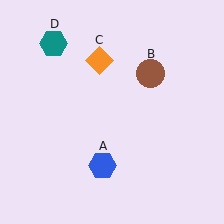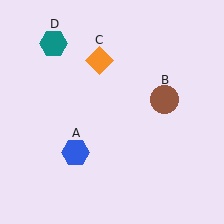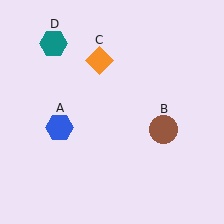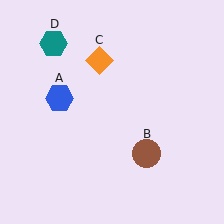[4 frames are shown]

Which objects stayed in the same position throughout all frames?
Orange diamond (object C) and teal hexagon (object D) remained stationary.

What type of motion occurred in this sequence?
The blue hexagon (object A), brown circle (object B) rotated clockwise around the center of the scene.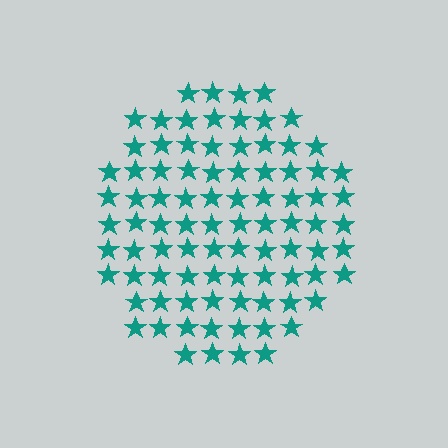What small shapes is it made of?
It is made of small stars.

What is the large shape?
The large shape is a circle.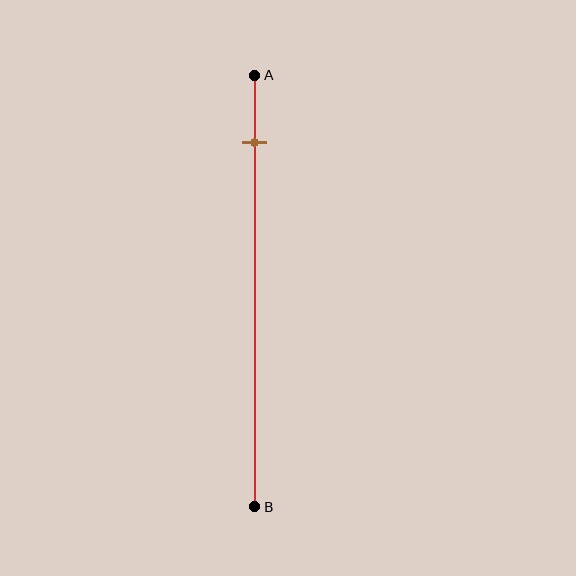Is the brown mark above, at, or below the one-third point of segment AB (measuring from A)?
The brown mark is above the one-third point of segment AB.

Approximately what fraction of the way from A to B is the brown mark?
The brown mark is approximately 15% of the way from A to B.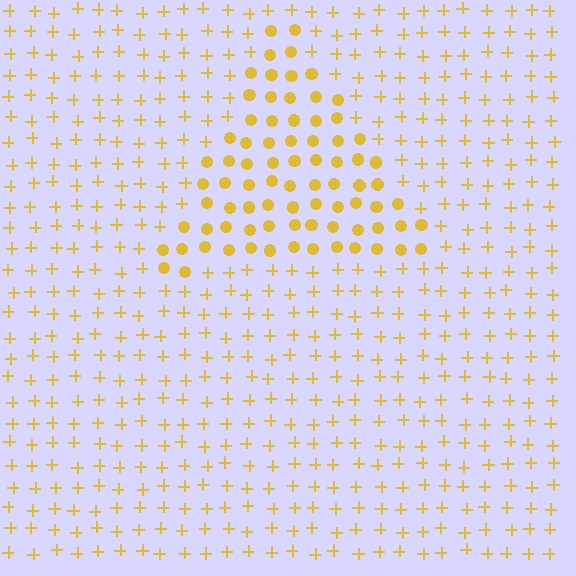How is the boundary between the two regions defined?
The boundary is defined by a change in element shape: circles inside vs. plus signs outside. All elements share the same color and spacing.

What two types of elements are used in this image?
The image uses circles inside the triangle region and plus signs outside it.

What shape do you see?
I see a triangle.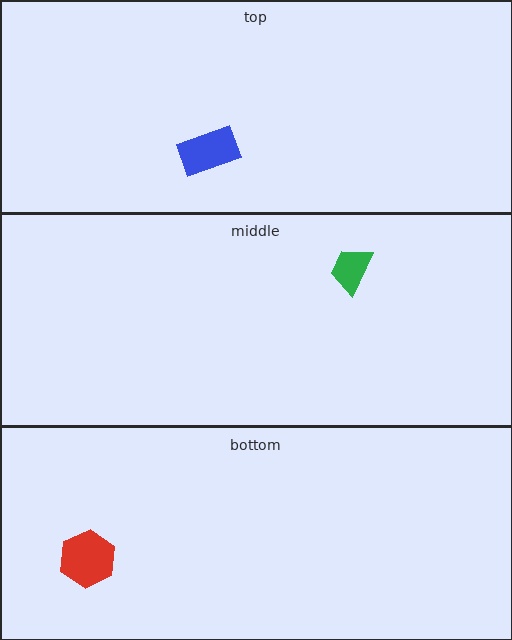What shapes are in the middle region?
The green trapezoid.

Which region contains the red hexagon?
The bottom region.